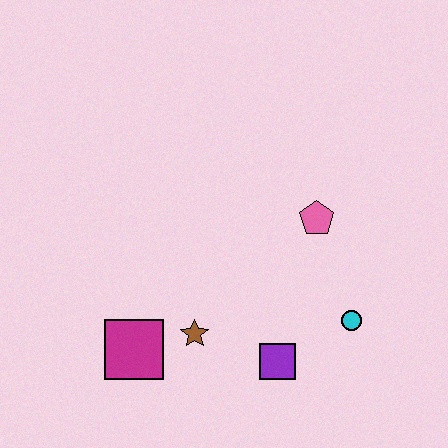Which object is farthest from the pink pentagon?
The magenta square is farthest from the pink pentagon.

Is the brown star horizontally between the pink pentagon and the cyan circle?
No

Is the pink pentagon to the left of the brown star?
No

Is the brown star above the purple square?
Yes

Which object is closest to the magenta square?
The brown star is closest to the magenta square.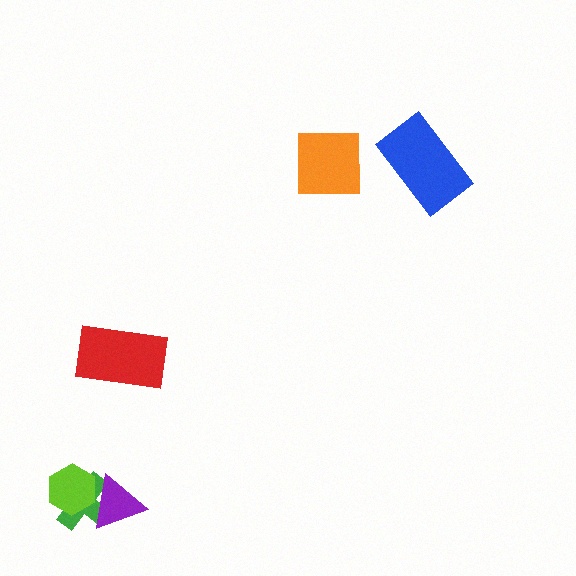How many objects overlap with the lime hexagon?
2 objects overlap with the lime hexagon.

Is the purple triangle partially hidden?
Yes, it is partially covered by another shape.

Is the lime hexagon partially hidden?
No, no other shape covers it.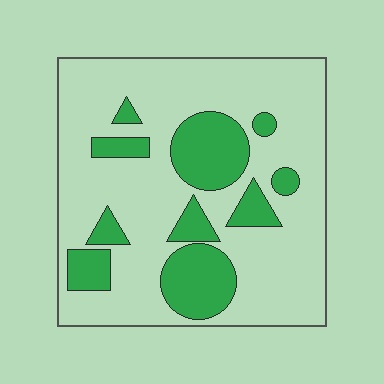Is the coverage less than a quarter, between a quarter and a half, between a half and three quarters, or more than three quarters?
Less than a quarter.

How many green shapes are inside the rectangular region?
10.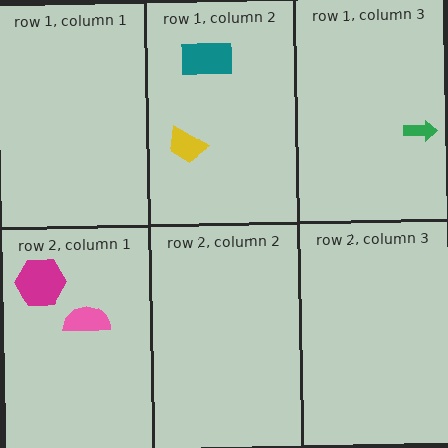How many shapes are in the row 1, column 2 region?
2.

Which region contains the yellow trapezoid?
The row 1, column 2 region.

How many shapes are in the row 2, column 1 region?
2.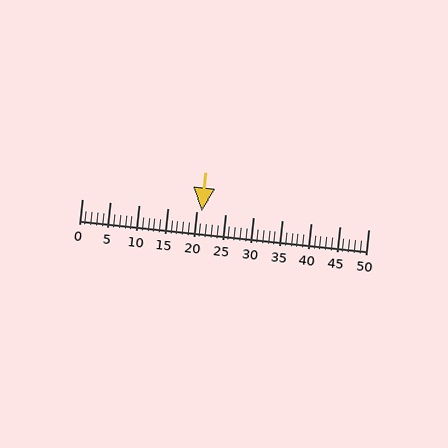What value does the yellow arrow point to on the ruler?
The yellow arrow points to approximately 21.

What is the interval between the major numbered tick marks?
The major tick marks are spaced 5 units apart.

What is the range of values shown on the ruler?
The ruler shows values from 0 to 50.